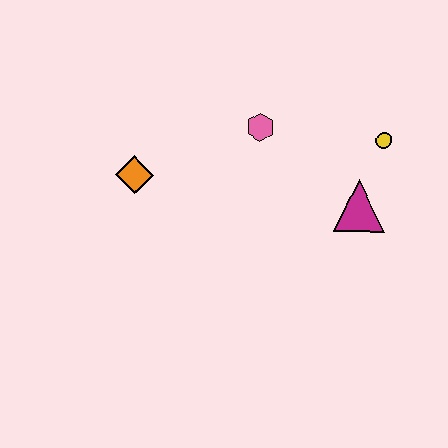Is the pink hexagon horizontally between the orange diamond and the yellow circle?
Yes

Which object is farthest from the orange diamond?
The yellow circle is farthest from the orange diamond.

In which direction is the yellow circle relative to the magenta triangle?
The yellow circle is above the magenta triangle.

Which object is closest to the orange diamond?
The pink hexagon is closest to the orange diamond.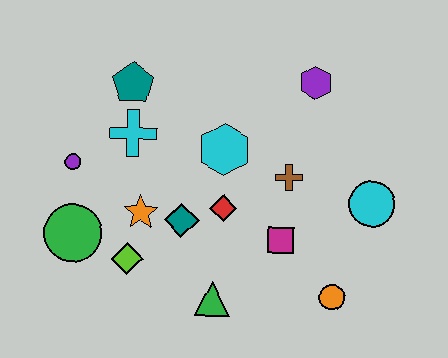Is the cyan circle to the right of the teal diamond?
Yes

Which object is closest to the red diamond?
The teal diamond is closest to the red diamond.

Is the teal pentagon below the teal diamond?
No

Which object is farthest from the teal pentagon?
The orange circle is farthest from the teal pentagon.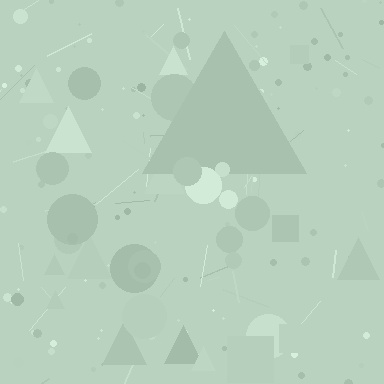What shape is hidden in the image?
A triangle is hidden in the image.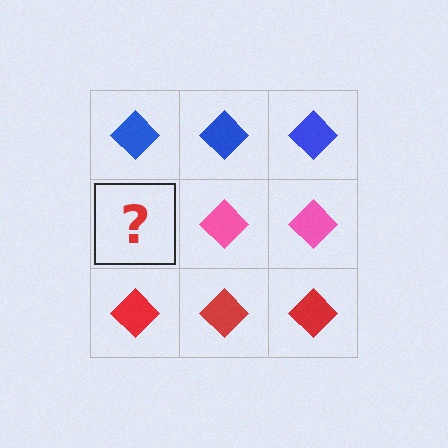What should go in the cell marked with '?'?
The missing cell should contain a pink diamond.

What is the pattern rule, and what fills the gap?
The rule is that each row has a consistent color. The gap should be filled with a pink diamond.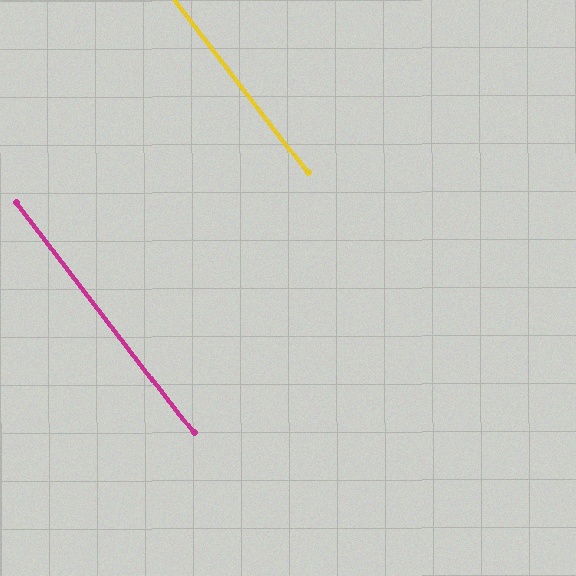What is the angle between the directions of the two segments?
Approximately 0 degrees.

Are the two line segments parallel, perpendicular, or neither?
Parallel — their directions differ by only 0.0°.